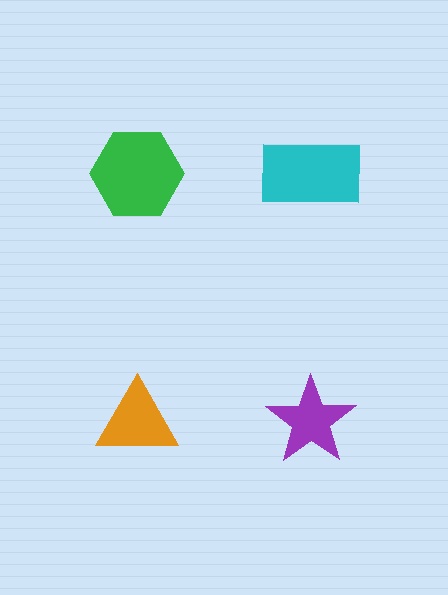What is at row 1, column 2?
A cyan rectangle.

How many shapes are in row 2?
2 shapes.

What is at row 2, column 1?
An orange triangle.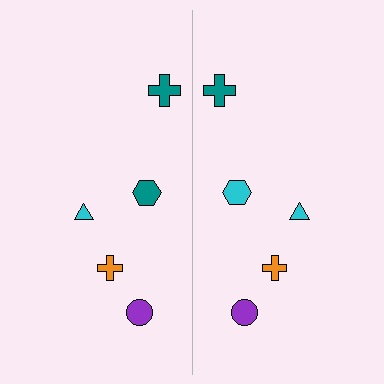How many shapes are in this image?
There are 10 shapes in this image.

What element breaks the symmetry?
The cyan hexagon on the right side breaks the symmetry — its mirror counterpart is teal.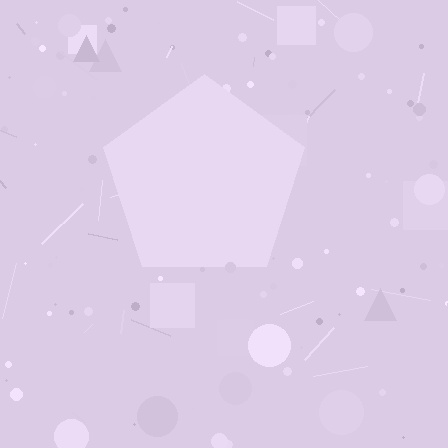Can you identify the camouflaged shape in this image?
The camouflaged shape is a pentagon.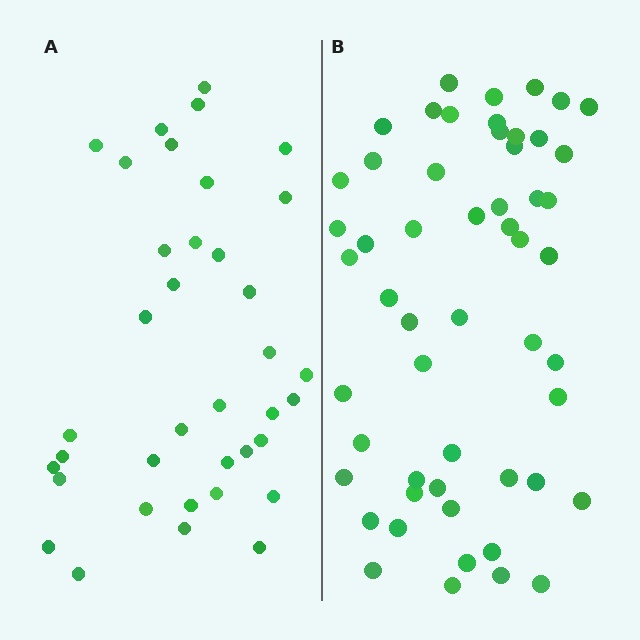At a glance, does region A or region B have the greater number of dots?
Region B (the right region) has more dots.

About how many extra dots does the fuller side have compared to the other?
Region B has approximately 15 more dots than region A.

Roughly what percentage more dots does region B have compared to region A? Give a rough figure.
About 45% more.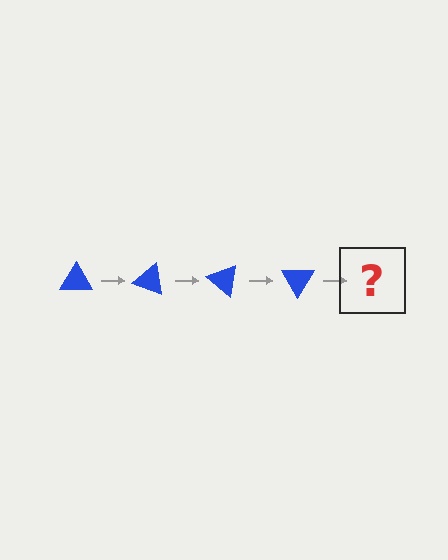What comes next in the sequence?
The next element should be a blue triangle rotated 80 degrees.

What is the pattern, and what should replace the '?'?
The pattern is that the triangle rotates 20 degrees each step. The '?' should be a blue triangle rotated 80 degrees.